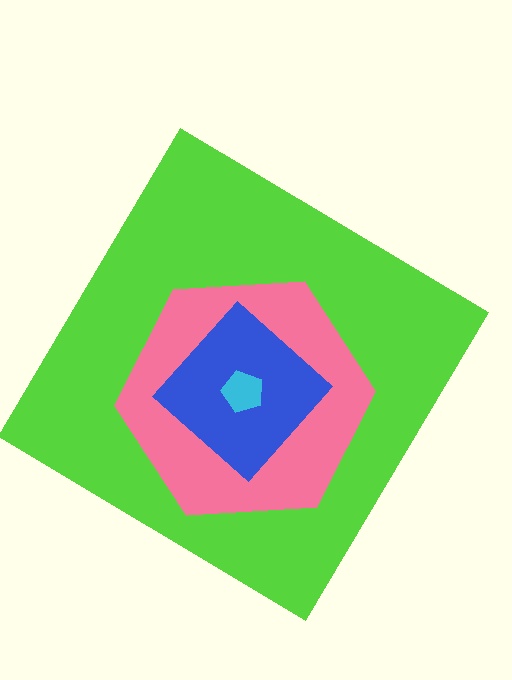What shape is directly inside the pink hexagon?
The blue diamond.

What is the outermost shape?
The lime diamond.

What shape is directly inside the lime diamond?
The pink hexagon.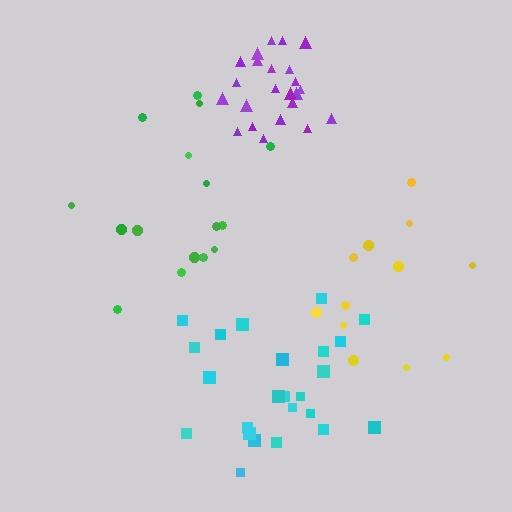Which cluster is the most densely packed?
Purple.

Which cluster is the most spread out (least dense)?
Yellow.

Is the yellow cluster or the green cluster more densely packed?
Green.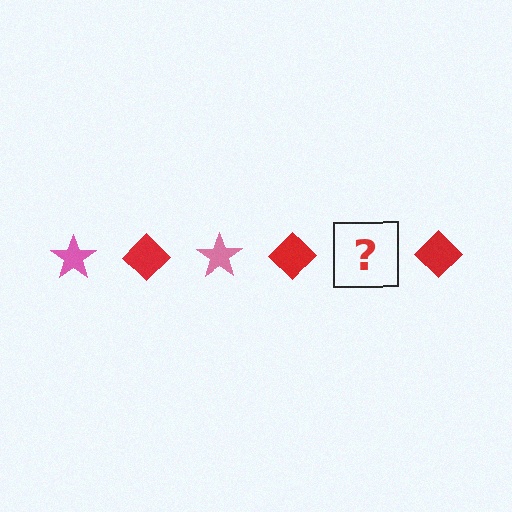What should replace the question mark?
The question mark should be replaced with a pink star.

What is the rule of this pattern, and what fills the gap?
The rule is that the pattern alternates between pink star and red diamond. The gap should be filled with a pink star.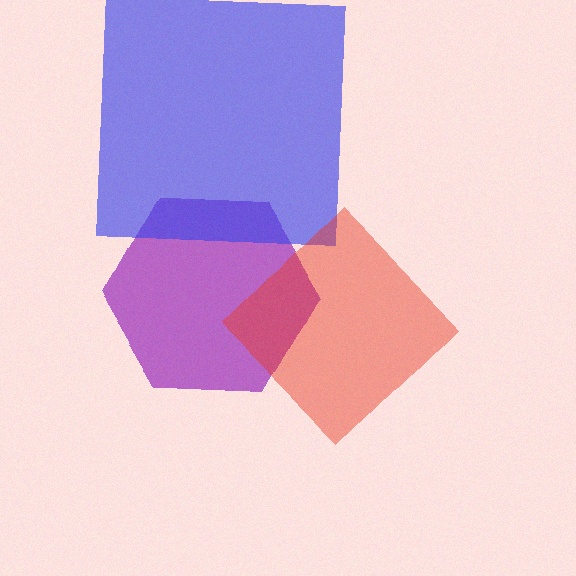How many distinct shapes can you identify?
There are 3 distinct shapes: a purple hexagon, a blue square, a red diamond.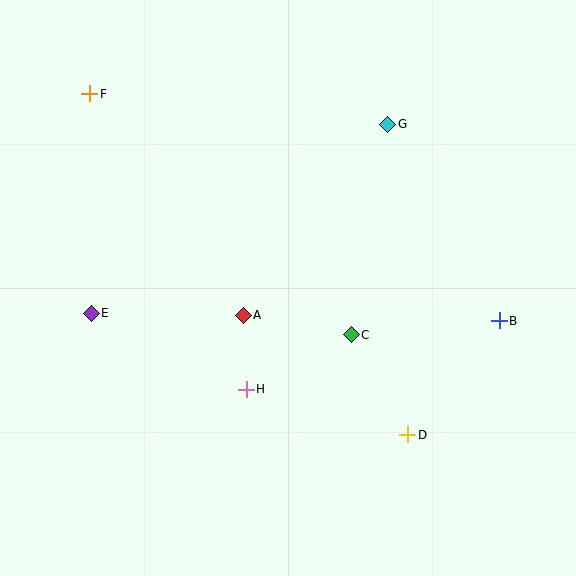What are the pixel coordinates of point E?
Point E is at (91, 313).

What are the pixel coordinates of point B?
Point B is at (499, 321).